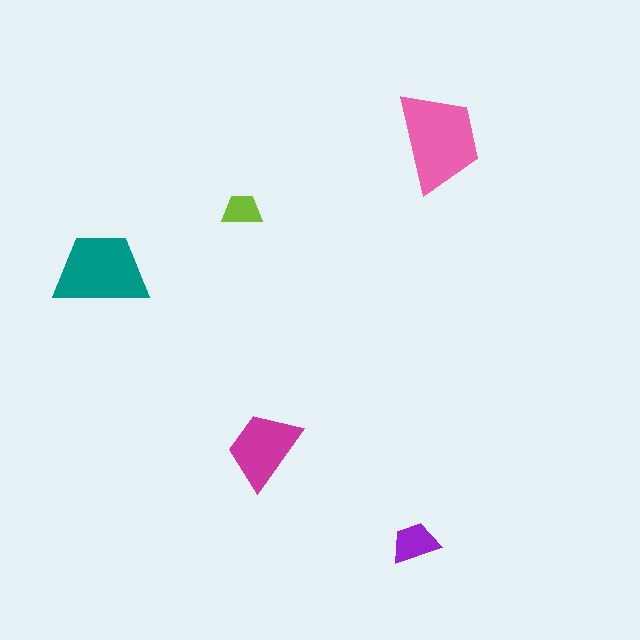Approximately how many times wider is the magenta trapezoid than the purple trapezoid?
About 1.5 times wider.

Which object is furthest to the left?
The teal trapezoid is leftmost.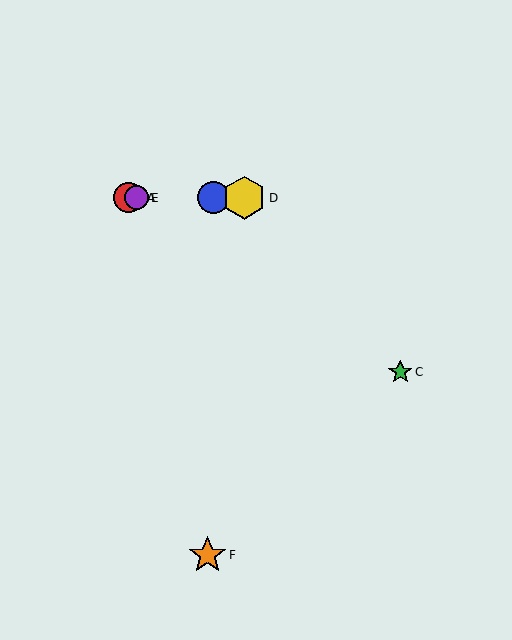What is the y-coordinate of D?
Object D is at y≈198.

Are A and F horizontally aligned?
No, A is at y≈198 and F is at y≈555.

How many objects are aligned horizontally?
4 objects (A, B, D, E) are aligned horizontally.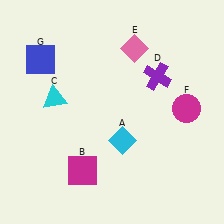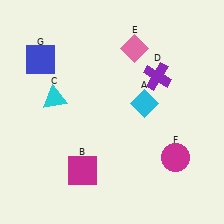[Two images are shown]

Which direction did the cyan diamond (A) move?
The cyan diamond (A) moved up.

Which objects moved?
The objects that moved are: the cyan diamond (A), the magenta circle (F).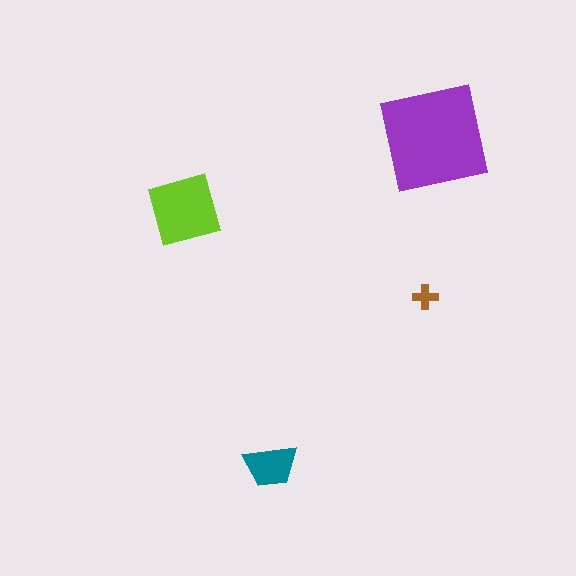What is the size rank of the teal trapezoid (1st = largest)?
3rd.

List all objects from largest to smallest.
The purple square, the lime diamond, the teal trapezoid, the brown cross.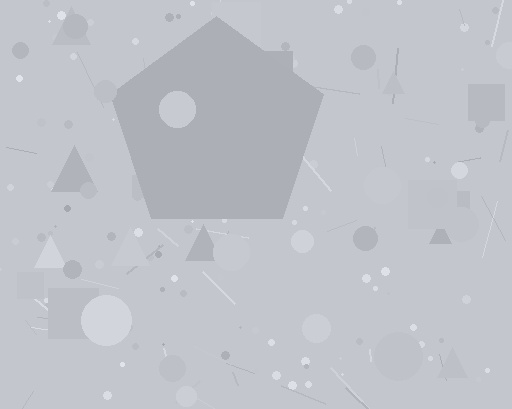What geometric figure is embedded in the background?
A pentagon is embedded in the background.